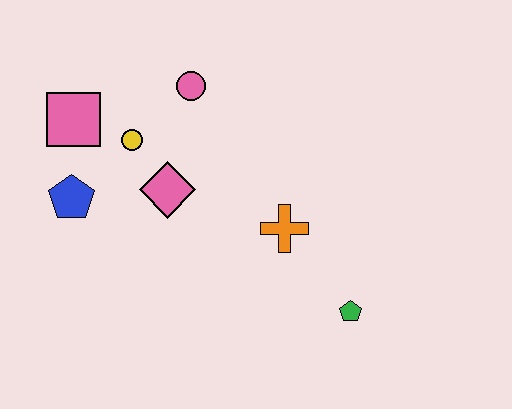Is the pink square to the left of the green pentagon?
Yes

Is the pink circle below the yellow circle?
No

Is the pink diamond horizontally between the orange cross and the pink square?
Yes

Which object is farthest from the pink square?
The green pentagon is farthest from the pink square.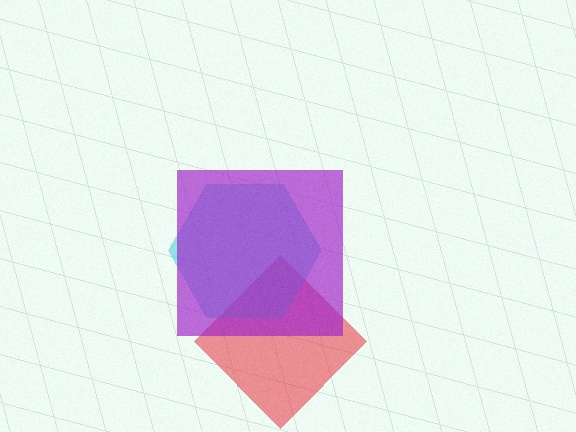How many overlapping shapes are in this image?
There are 3 overlapping shapes in the image.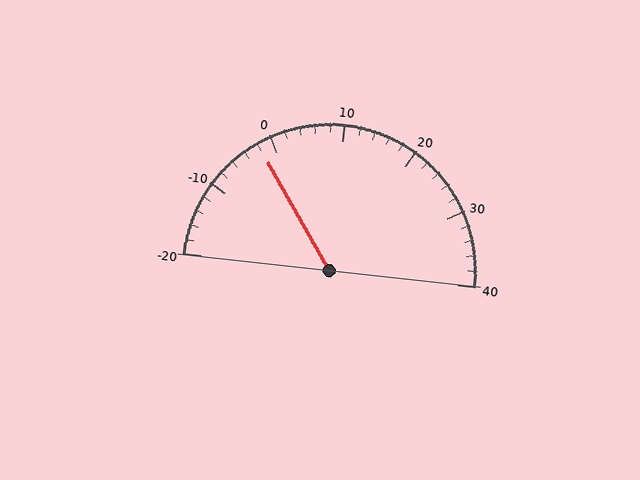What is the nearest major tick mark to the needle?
The nearest major tick mark is 0.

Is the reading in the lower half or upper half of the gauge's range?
The reading is in the lower half of the range (-20 to 40).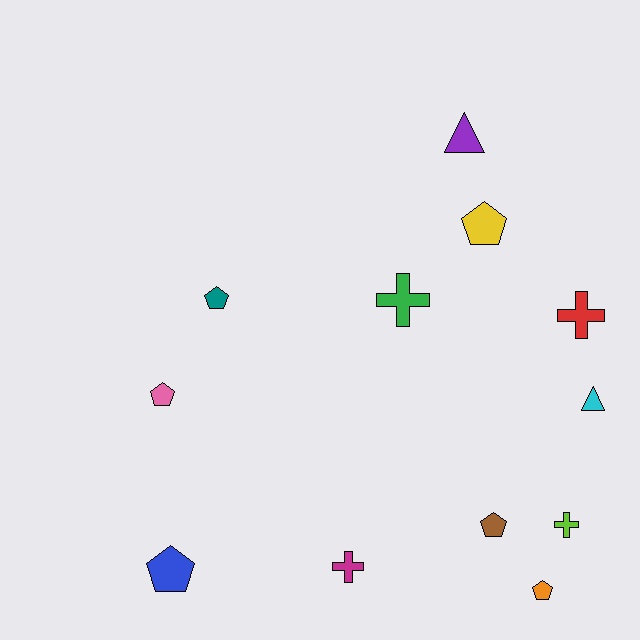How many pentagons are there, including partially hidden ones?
There are 6 pentagons.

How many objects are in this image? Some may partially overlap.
There are 12 objects.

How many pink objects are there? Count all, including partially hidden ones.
There is 1 pink object.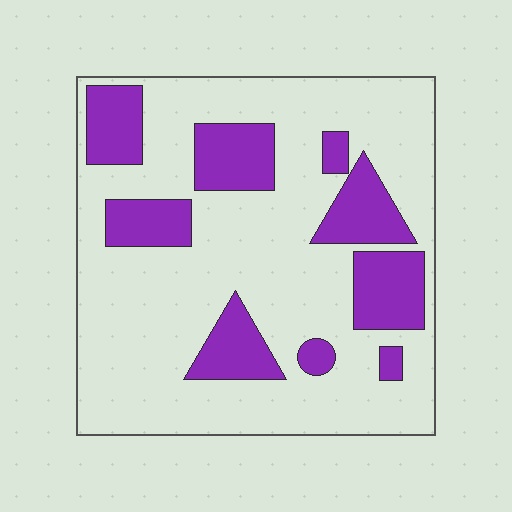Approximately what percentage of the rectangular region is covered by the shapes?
Approximately 25%.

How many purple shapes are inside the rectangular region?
9.